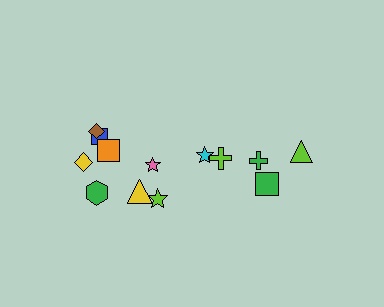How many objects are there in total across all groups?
There are 13 objects.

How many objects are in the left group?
There are 8 objects.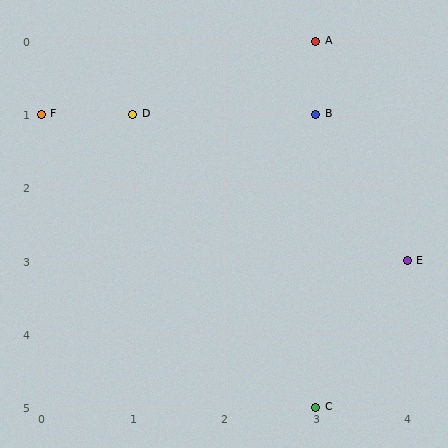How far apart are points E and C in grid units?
Points E and C are 1 column and 2 rows apart (about 2.2 grid units diagonally).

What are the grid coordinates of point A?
Point A is at grid coordinates (3, 0).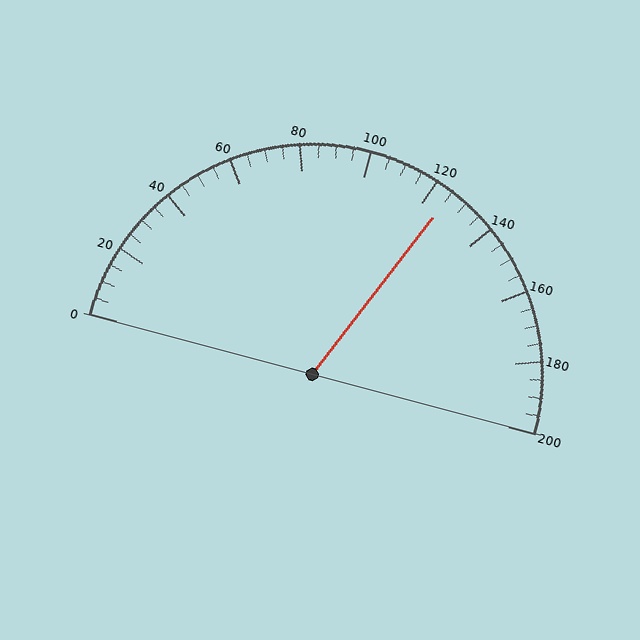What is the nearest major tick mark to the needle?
The nearest major tick mark is 120.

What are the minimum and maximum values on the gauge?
The gauge ranges from 0 to 200.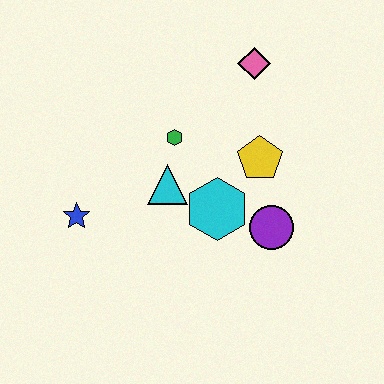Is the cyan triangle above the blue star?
Yes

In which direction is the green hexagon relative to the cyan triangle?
The green hexagon is above the cyan triangle.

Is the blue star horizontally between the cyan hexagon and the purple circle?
No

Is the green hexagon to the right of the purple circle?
No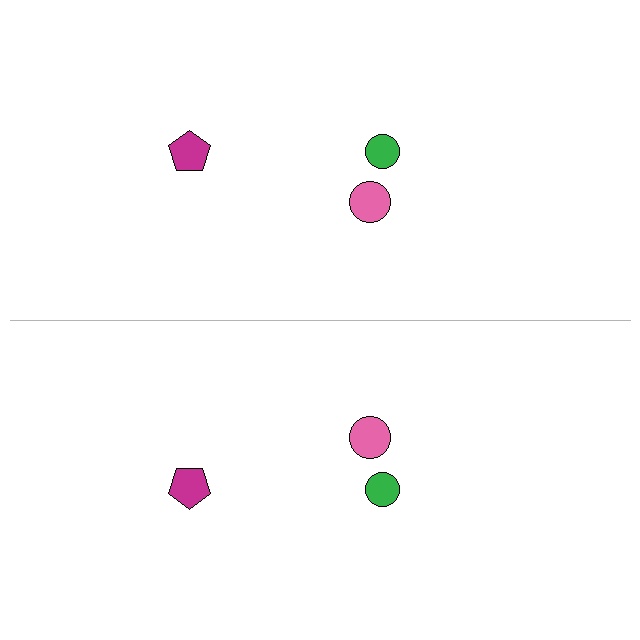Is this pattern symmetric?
Yes, this pattern has bilateral (reflection) symmetry.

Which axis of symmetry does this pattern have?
The pattern has a horizontal axis of symmetry running through the center of the image.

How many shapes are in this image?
There are 6 shapes in this image.